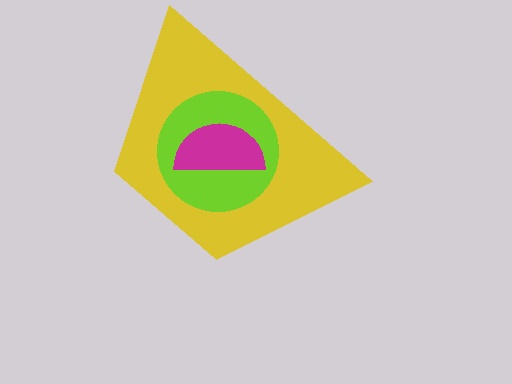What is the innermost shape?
The magenta semicircle.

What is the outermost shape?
The yellow trapezoid.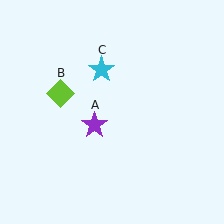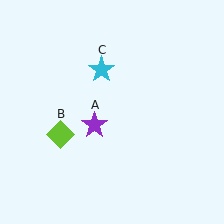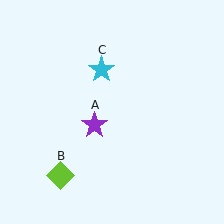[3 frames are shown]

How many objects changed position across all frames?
1 object changed position: lime diamond (object B).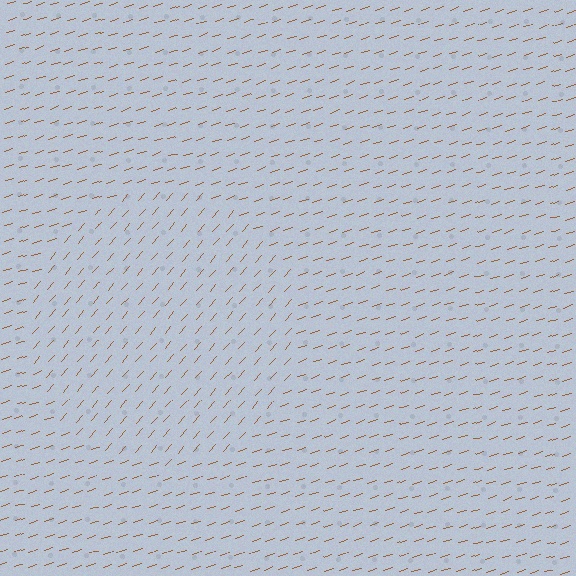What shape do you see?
I see a circle.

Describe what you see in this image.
The image is filled with small brown line segments. A circle region in the image has lines oriented differently from the surrounding lines, creating a visible texture boundary.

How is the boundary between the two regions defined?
The boundary is defined purely by a change in line orientation (approximately 30 degrees difference). All lines are the same color and thickness.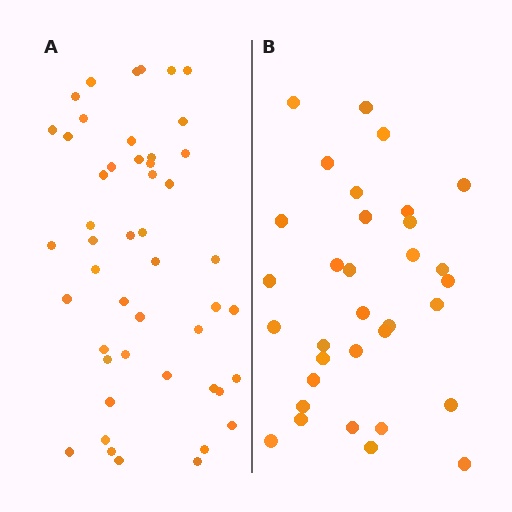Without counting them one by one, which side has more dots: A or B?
Region A (the left region) has more dots.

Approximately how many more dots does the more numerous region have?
Region A has approximately 15 more dots than region B.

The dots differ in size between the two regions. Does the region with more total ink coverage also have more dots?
No. Region B has more total ink coverage because its dots are larger, but region A actually contains more individual dots. Total area can be misleading — the number of items is what matters here.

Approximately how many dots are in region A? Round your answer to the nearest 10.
About 50 dots. (The exact count is 48, which rounds to 50.)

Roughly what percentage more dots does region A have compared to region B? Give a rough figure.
About 45% more.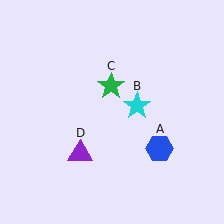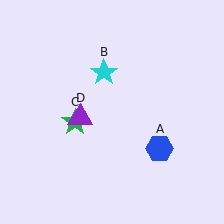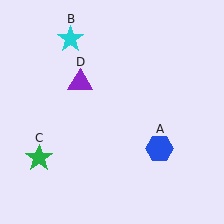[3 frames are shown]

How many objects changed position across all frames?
3 objects changed position: cyan star (object B), green star (object C), purple triangle (object D).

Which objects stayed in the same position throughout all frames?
Blue hexagon (object A) remained stationary.